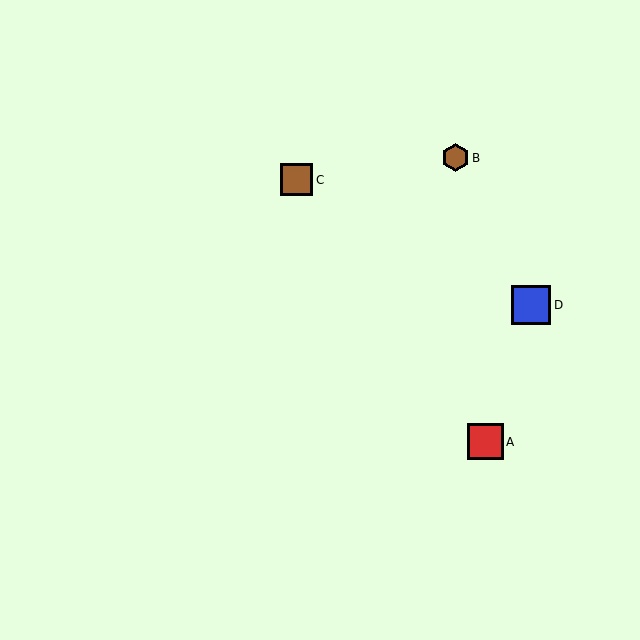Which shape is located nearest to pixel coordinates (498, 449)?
The red square (labeled A) at (485, 442) is nearest to that location.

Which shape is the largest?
The blue square (labeled D) is the largest.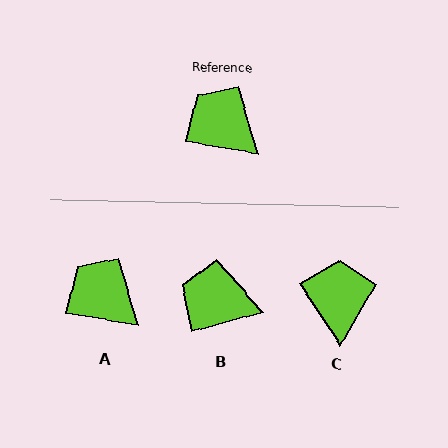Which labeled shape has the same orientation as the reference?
A.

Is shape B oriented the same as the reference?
No, it is off by about 25 degrees.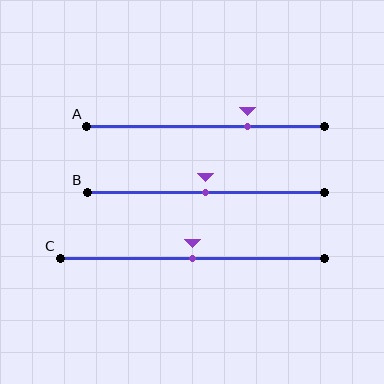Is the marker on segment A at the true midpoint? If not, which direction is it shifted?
No, the marker on segment A is shifted to the right by about 18% of the segment length.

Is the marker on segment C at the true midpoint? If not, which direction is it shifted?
Yes, the marker on segment C is at the true midpoint.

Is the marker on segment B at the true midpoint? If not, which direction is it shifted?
Yes, the marker on segment B is at the true midpoint.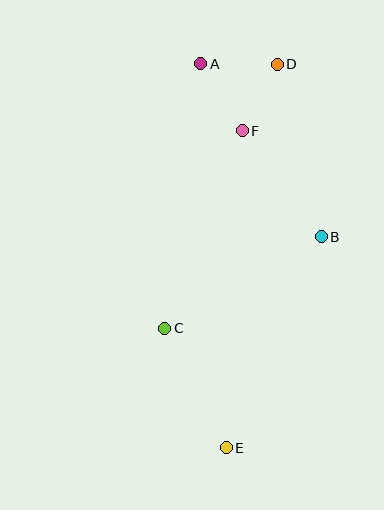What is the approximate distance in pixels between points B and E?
The distance between B and E is approximately 232 pixels.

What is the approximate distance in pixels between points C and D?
The distance between C and D is approximately 287 pixels.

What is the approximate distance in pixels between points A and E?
The distance between A and E is approximately 385 pixels.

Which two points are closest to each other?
Points D and F are closest to each other.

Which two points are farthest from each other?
Points D and E are farthest from each other.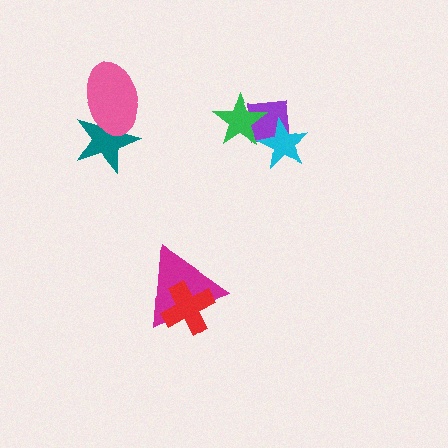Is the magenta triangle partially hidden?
Yes, it is partially covered by another shape.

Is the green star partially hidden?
Yes, it is partially covered by another shape.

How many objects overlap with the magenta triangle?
1 object overlaps with the magenta triangle.